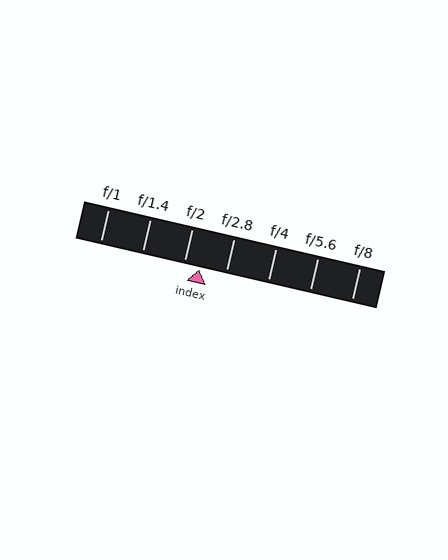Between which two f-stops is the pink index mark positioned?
The index mark is between f/2 and f/2.8.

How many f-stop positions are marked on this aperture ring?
There are 7 f-stop positions marked.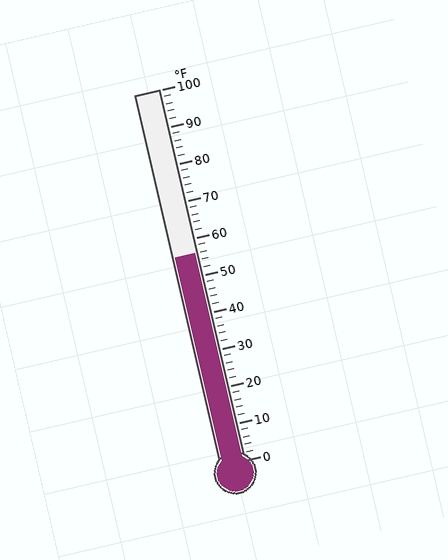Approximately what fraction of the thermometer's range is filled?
The thermometer is filled to approximately 55% of its range.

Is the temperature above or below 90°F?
The temperature is below 90°F.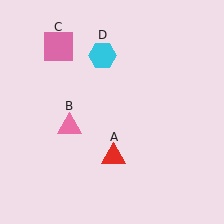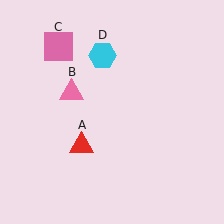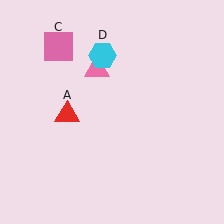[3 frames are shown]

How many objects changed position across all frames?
2 objects changed position: red triangle (object A), pink triangle (object B).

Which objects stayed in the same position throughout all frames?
Pink square (object C) and cyan hexagon (object D) remained stationary.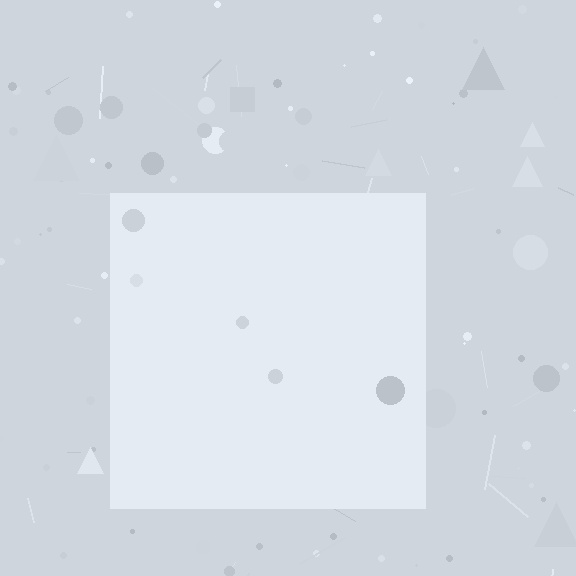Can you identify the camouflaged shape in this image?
The camouflaged shape is a square.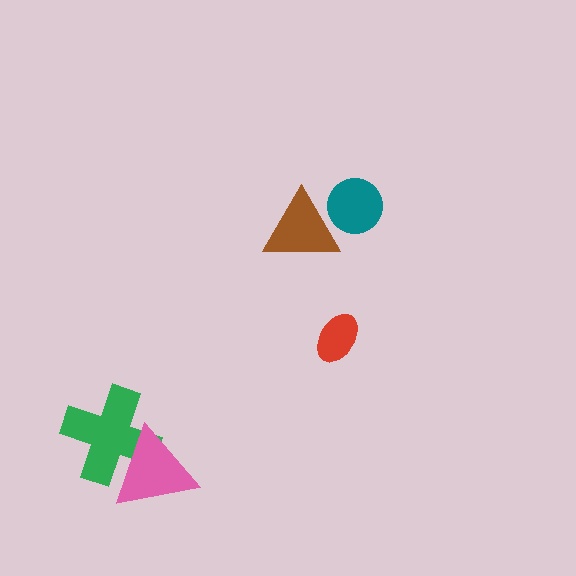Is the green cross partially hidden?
Yes, it is partially covered by another shape.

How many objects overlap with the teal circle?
1 object overlaps with the teal circle.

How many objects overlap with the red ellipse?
0 objects overlap with the red ellipse.